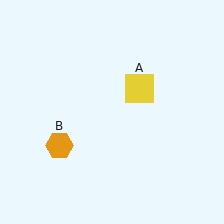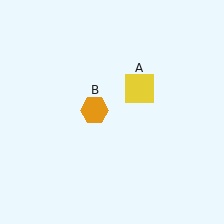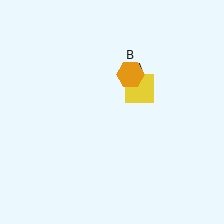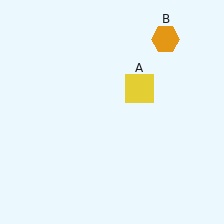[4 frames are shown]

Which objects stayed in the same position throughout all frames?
Yellow square (object A) remained stationary.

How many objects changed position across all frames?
1 object changed position: orange hexagon (object B).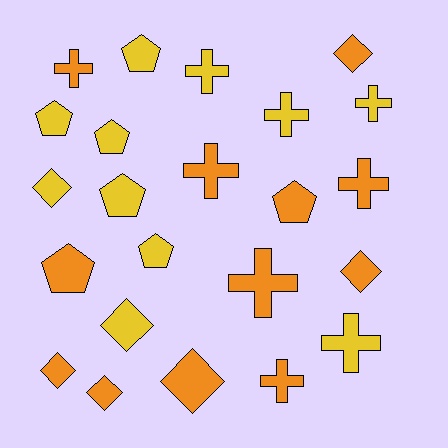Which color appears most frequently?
Orange, with 12 objects.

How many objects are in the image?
There are 23 objects.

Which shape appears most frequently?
Cross, with 9 objects.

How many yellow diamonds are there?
There are 2 yellow diamonds.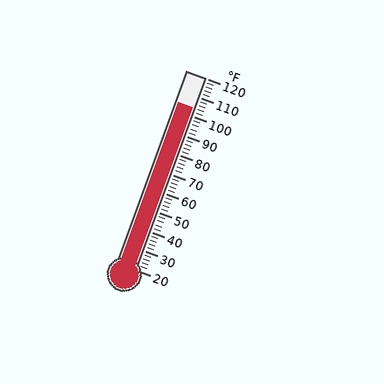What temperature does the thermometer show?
The thermometer shows approximately 104°F.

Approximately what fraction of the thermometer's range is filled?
The thermometer is filled to approximately 85% of its range.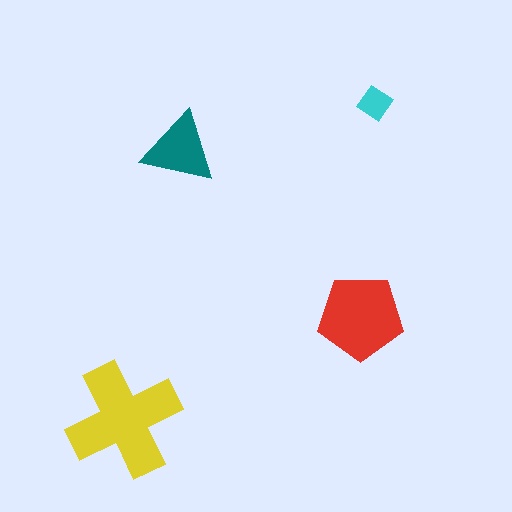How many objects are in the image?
There are 4 objects in the image.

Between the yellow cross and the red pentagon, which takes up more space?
The yellow cross.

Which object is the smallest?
The cyan diamond.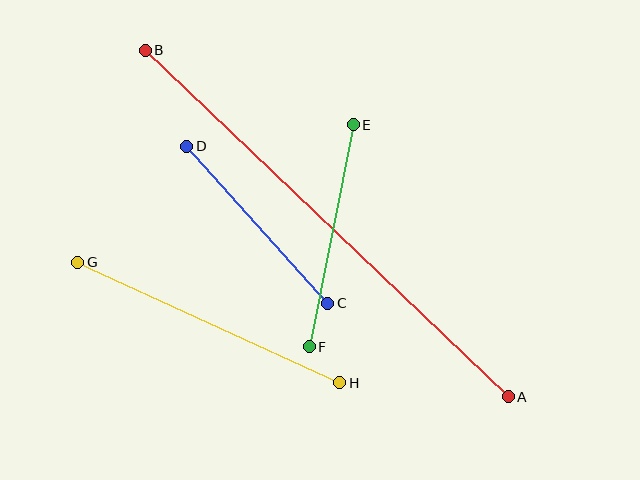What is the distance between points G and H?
The distance is approximately 288 pixels.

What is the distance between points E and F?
The distance is approximately 226 pixels.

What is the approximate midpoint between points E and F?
The midpoint is at approximately (331, 236) pixels.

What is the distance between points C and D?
The distance is approximately 211 pixels.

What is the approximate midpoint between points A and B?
The midpoint is at approximately (327, 224) pixels.